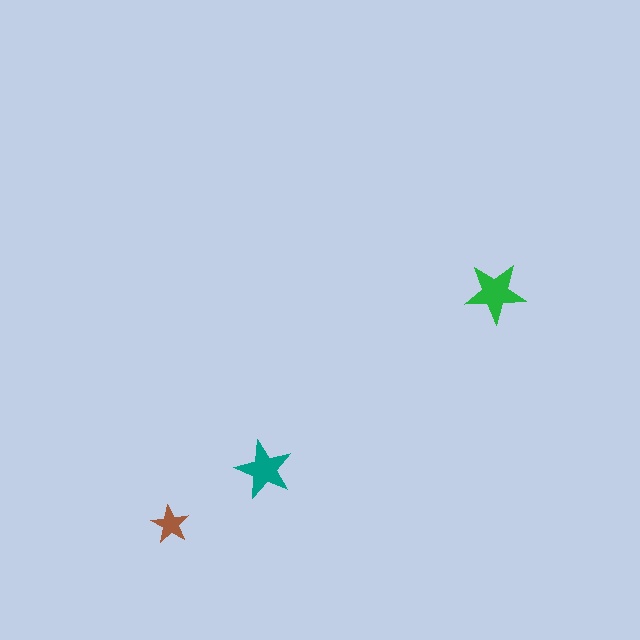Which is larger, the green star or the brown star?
The green one.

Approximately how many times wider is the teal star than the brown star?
About 1.5 times wider.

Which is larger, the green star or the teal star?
The green one.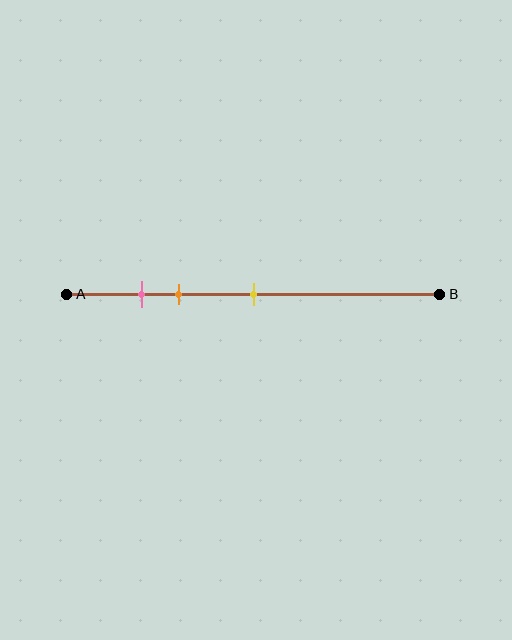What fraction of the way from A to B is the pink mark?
The pink mark is approximately 20% (0.2) of the way from A to B.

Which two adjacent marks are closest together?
The pink and orange marks are the closest adjacent pair.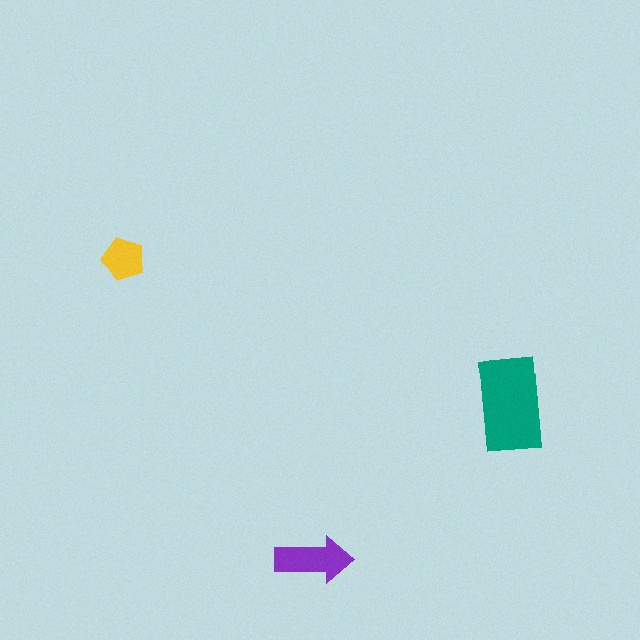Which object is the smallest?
The yellow pentagon.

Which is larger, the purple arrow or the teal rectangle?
The teal rectangle.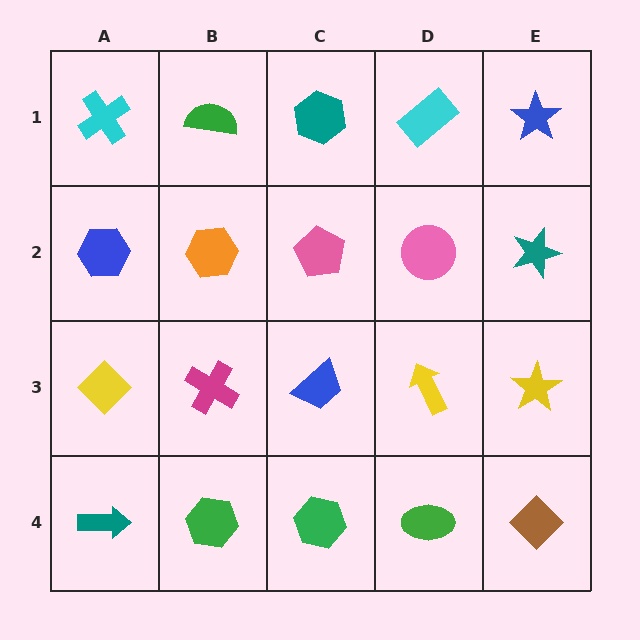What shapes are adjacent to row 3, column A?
A blue hexagon (row 2, column A), a teal arrow (row 4, column A), a magenta cross (row 3, column B).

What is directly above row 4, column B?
A magenta cross.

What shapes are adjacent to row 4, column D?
A yellow arrow (row 3, column D), a green hexagon (row 4, column C), a brown diamond (row 4, column E).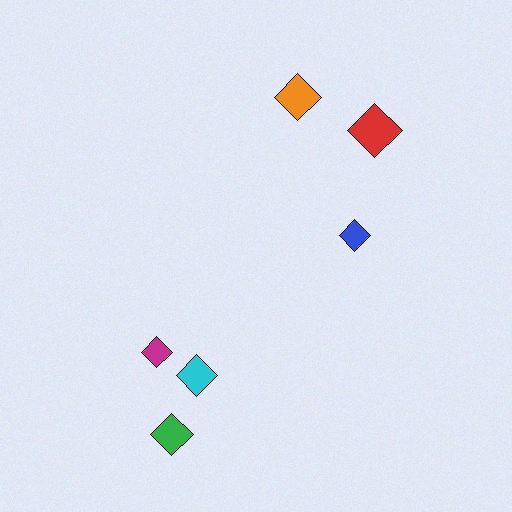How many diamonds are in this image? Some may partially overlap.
There are 6 diamonds.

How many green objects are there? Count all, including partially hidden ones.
There is 1 green object.